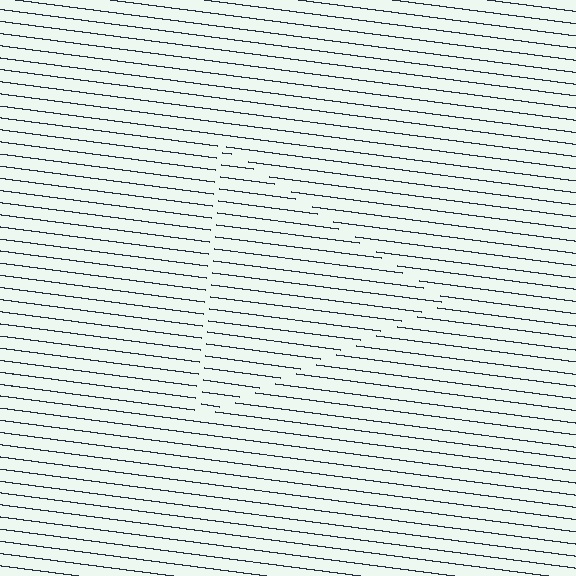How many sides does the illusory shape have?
3 sides — the line-ends trace a triangle.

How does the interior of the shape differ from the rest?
The interior of the shape contains the same grating, shifted by half a period — the contour is defined by the phase discontinuity where line-ends from the inner and outer gratings abut.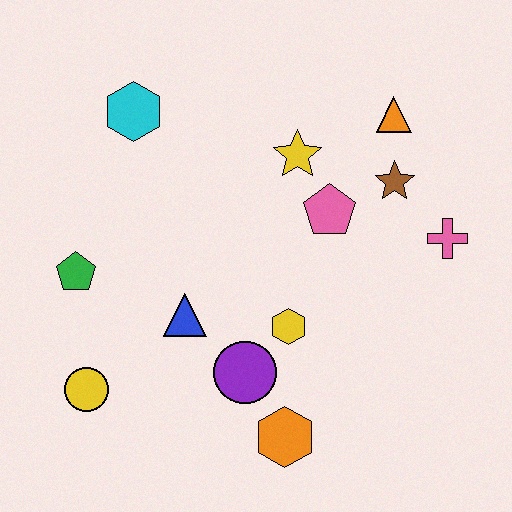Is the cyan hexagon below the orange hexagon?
No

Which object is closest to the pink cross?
The brown star is closest to the pink cross.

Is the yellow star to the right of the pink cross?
No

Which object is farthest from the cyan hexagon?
The orange hexagon is farthest from the cyan hexagon.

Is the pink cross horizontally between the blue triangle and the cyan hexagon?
No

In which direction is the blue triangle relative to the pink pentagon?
The blue triangle is to the left of the pink pentagon.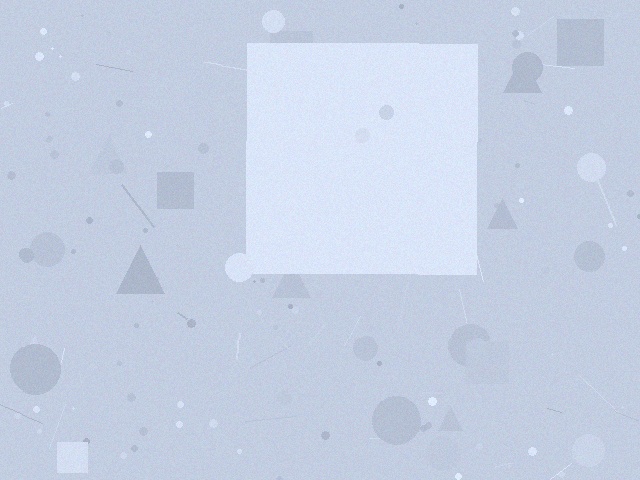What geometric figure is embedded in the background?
A square is embedded in the background.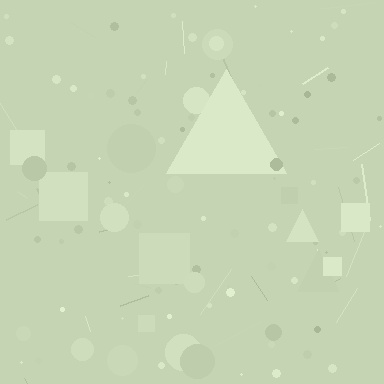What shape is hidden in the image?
A triangle is hidden in the image.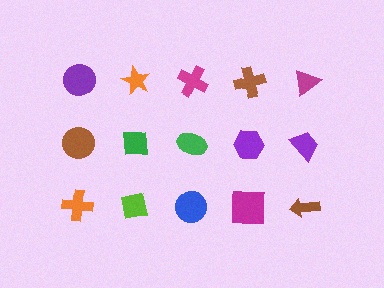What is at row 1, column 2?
An orange star.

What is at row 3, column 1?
An orange cross.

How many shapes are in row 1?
5 shapes.